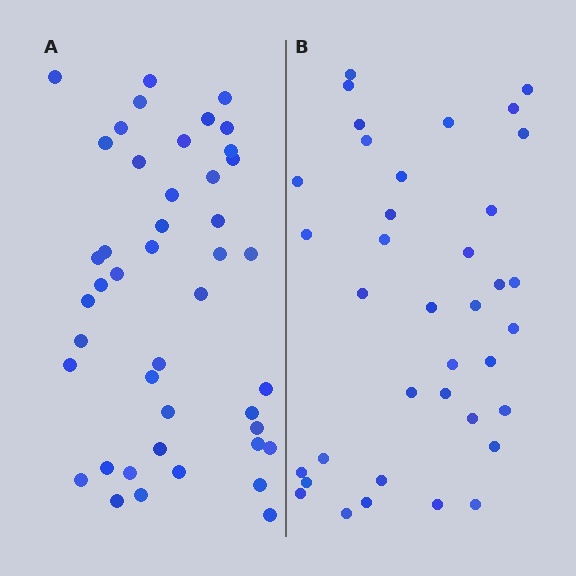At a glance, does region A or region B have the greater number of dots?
Region A (the left region) has more dots.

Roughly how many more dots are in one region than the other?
Region A has roughly 8 or so more dots than region B.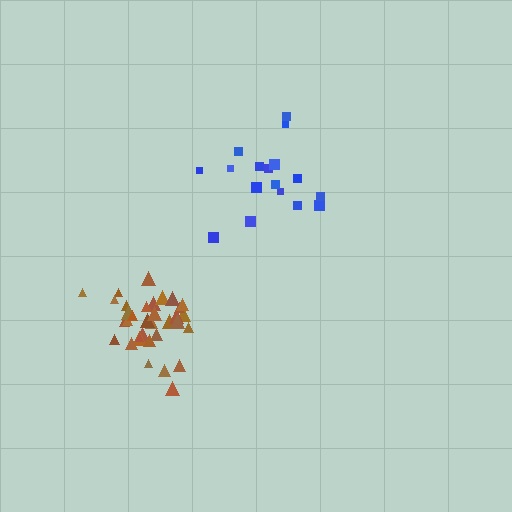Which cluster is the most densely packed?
Brown.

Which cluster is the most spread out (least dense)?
Blue.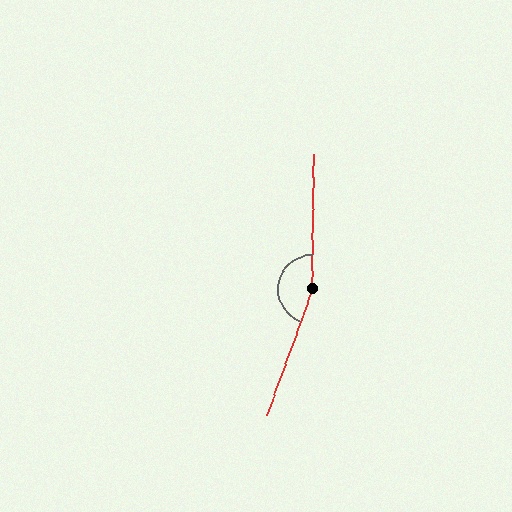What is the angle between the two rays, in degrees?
Approximately 161 degrees.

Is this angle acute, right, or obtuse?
It is obtuse.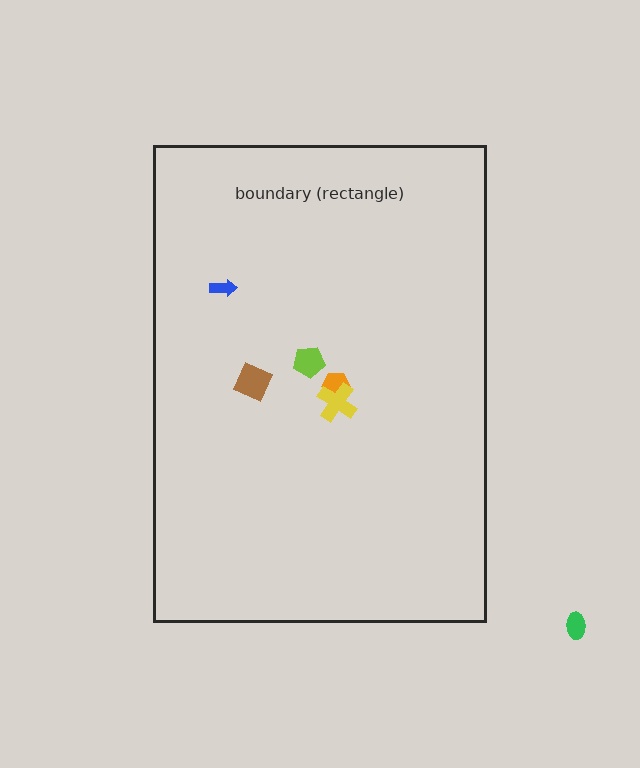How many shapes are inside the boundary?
5 inside, 1 outside.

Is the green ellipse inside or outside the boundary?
Outside.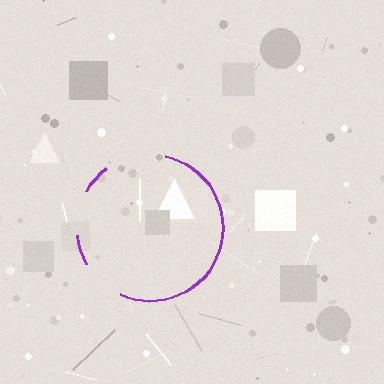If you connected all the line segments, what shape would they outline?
They would outline a circle.